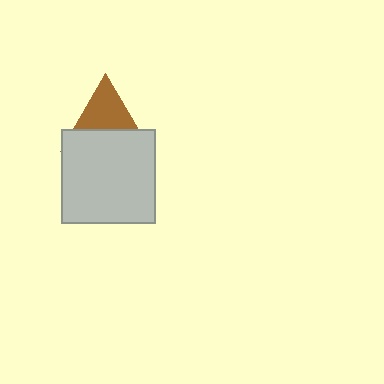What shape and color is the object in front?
The object in front is a light gray square.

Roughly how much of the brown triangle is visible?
About half of it is visible (roughly 52%).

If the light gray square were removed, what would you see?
You would see the complete brown triangle.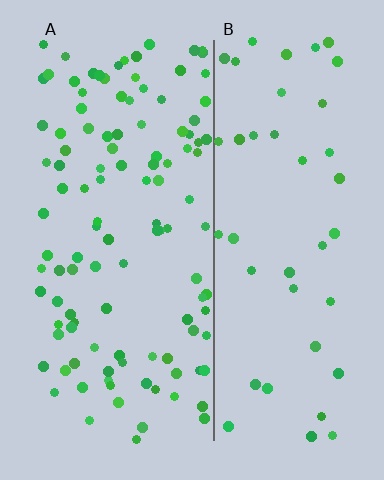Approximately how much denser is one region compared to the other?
Approximately 2.6× — region A over region B.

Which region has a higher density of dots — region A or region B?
A (the left).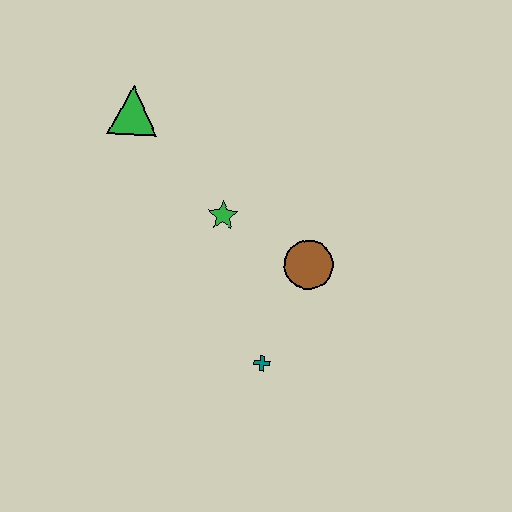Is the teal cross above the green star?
No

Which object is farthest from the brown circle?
The green triangle is farthest from the brown circle.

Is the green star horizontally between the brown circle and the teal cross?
No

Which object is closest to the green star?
The brown circle is closest to the green star.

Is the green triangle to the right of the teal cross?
No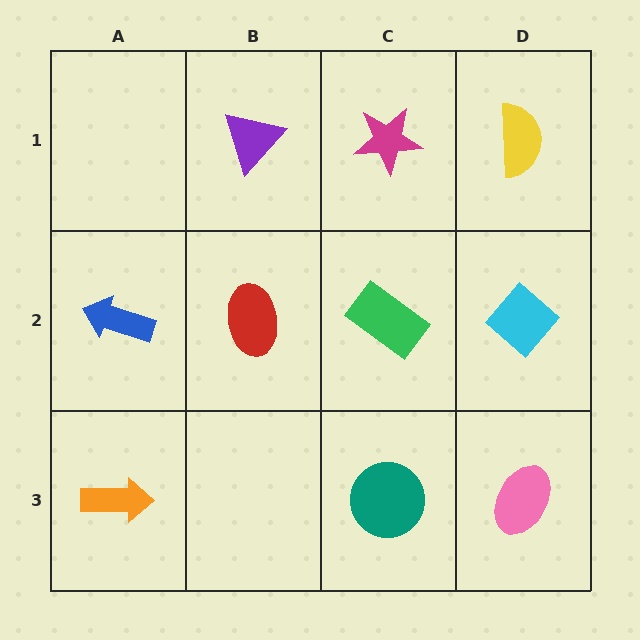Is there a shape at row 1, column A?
No, that cell is empty.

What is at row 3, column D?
A pink ellipse.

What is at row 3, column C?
A teal circle.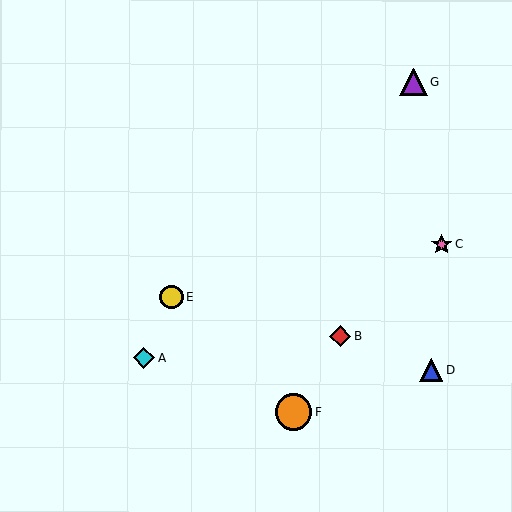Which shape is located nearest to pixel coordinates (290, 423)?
The orange circle (labeled F) at (294, 412) is nearest to that location.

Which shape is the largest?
The orange circle (labeled F) is the largest.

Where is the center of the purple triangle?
The center of the purple triangle is at (413, 82).